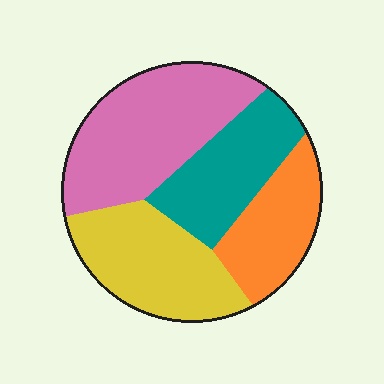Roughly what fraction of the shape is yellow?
Yellow covers around 25% of the shape.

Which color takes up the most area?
Pink, at roughly 35%.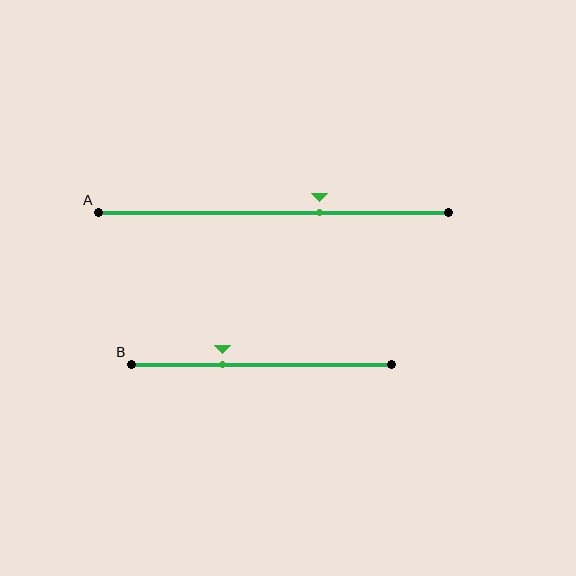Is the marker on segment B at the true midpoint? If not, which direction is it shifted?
No, the marker on segment B is shifted to the left by about 15% of the segment length.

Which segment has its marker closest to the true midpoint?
Segment A has its marker closest to the true midpoint.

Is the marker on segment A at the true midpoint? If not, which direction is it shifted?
No, the marker on segment A is shifted to the right by about 13% of the segment length.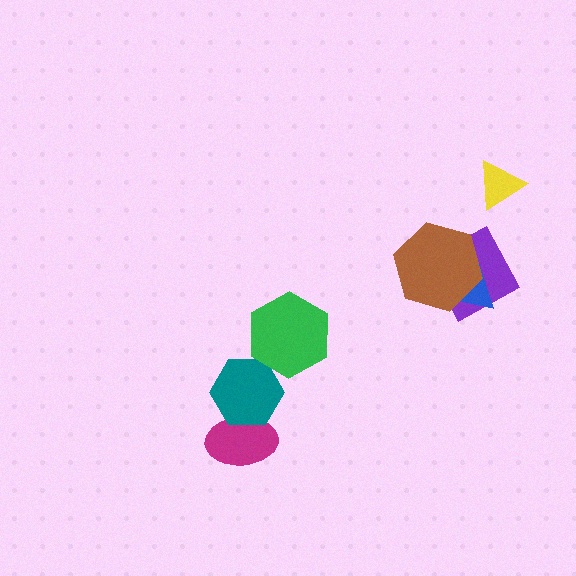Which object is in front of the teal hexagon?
The green hexagon is in front of the teal hexagon.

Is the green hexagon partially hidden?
No, no other shape covers it.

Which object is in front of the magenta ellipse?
The teal hexagon is in front of the magenta ellipse.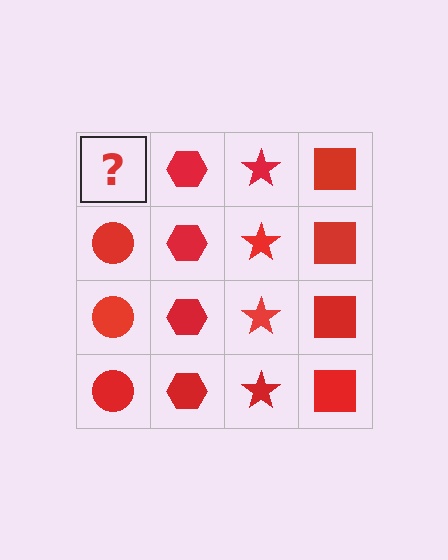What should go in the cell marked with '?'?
The missing cell should contain a red circle.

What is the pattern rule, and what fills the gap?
The rule is that each column has a consistent shape. The gap should be filled with a red circle.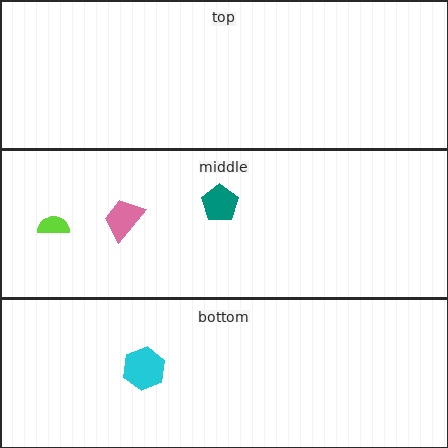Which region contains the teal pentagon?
The middle region.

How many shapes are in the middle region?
3.